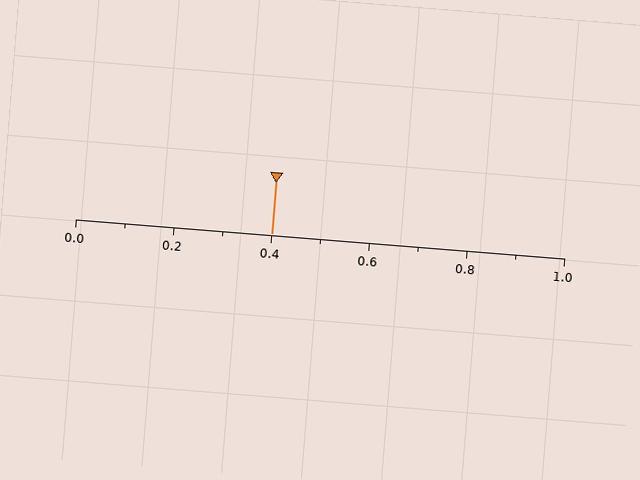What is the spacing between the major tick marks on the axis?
The major ticks are spaced 0.2 apart.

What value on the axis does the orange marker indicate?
The marker indicates approximately 0.4.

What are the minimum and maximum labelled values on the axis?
The axis runs from 0.0 to 1.0.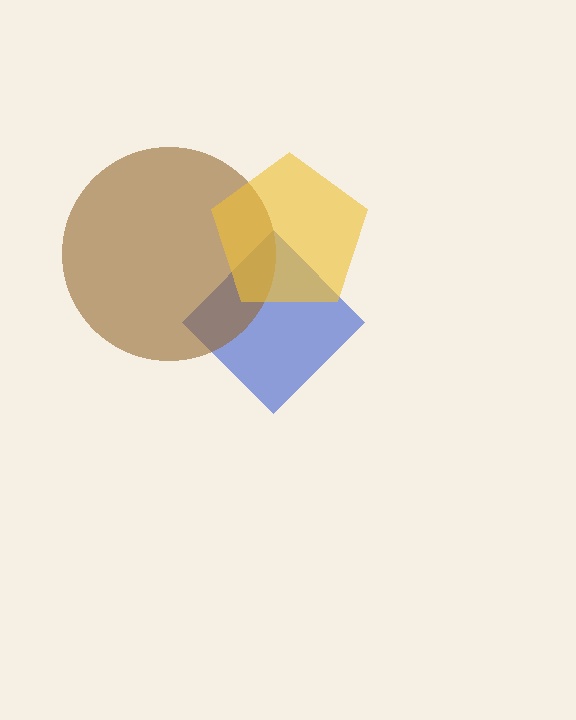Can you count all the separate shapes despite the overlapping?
Yes, there are 3 separate shapes.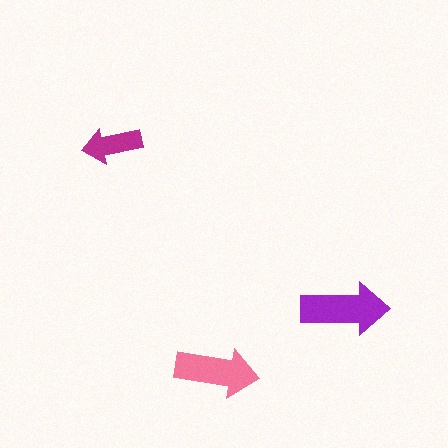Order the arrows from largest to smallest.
the purple one, the pink one, the magenta one.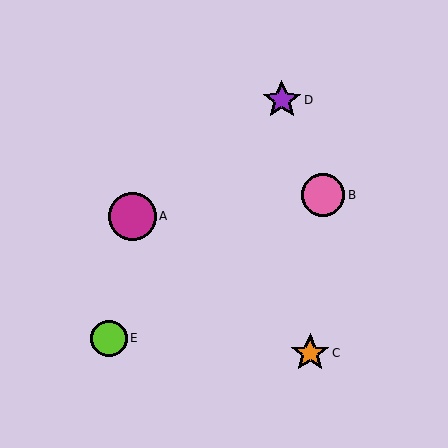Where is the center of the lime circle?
The center of the lime circle is at (109, 338).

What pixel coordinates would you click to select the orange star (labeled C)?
Click at (310, 353) to select the orange star C.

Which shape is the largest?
The magenta circle (labeled A) is the largest.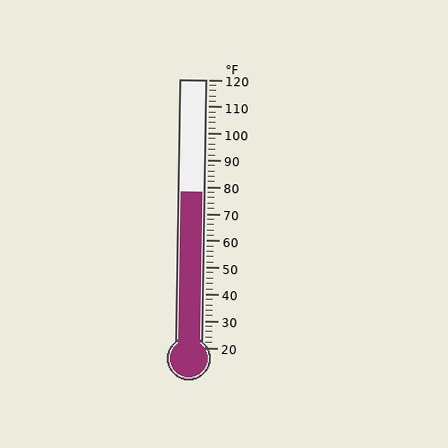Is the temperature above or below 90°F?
The temperature is below 90°F.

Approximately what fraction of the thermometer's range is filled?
The thermometer is filled to approximately 60% of its range.